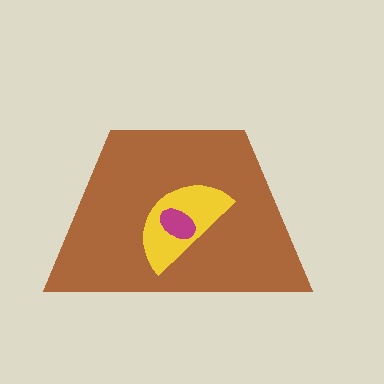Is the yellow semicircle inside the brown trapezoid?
Yes.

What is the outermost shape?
The brown trapezoid.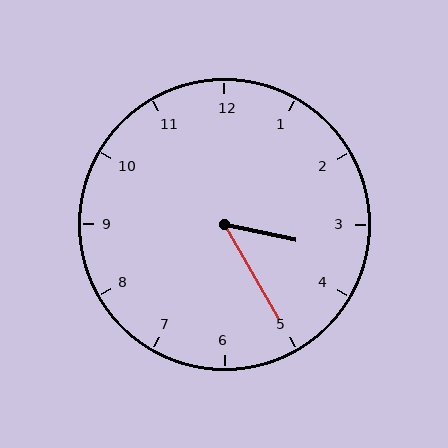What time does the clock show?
3:25.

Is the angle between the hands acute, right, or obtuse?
It is acute.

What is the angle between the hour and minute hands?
Approximately 48 degrees.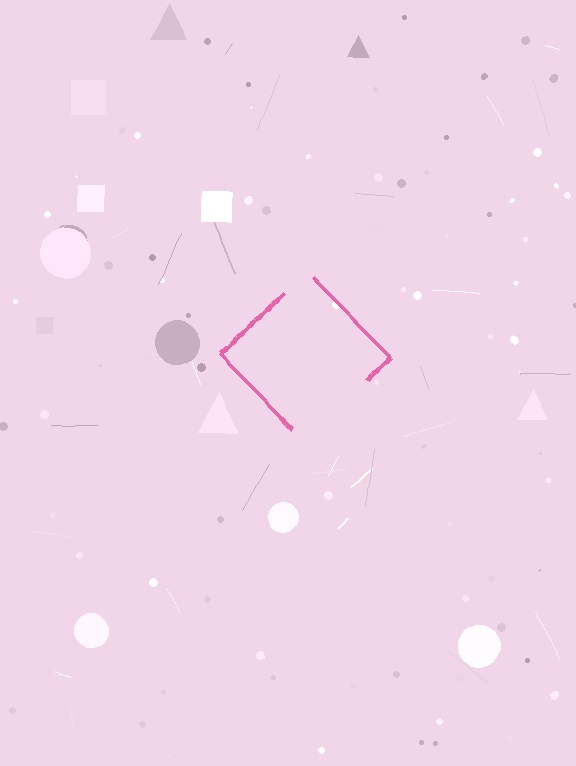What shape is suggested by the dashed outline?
The dashed outline suggests a diamond.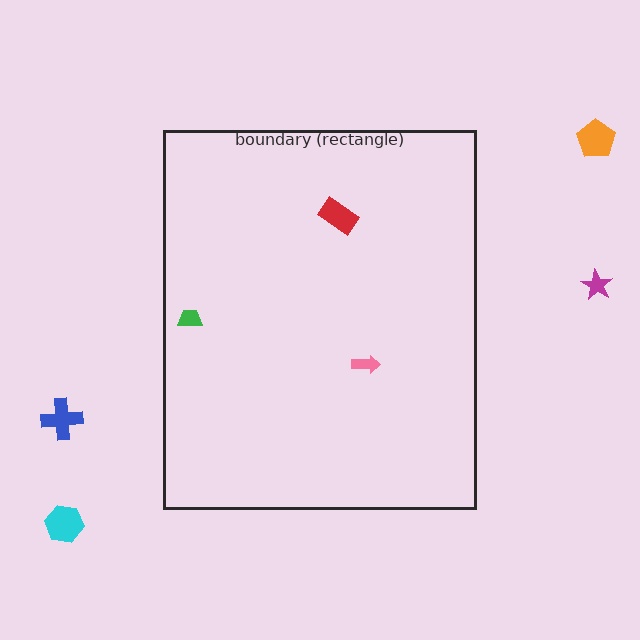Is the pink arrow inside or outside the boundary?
Inside.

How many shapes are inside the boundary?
3 inside, 4 outside.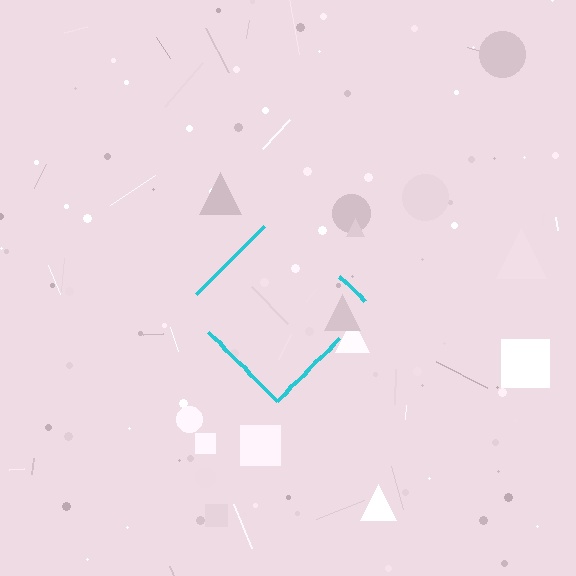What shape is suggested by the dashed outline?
The dashed outline suggests a diamond.